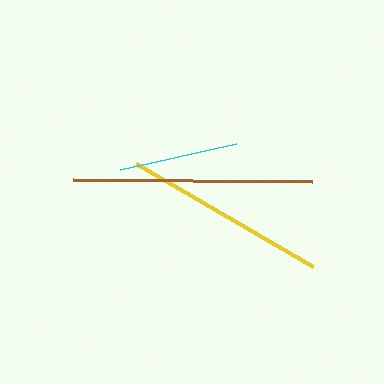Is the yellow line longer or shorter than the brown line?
The brown line is longer than the yellow line.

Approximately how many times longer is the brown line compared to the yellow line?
The brown line is approximately 1.2 times the length of the yellow line.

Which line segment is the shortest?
The cyan line is the shortest at approximately 119 pixels.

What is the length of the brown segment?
The brown segment is approximately 239 pixels long.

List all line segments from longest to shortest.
From longest to shortest: brown, yellow, cyan.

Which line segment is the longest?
The brown line is the longest at approximately 239 pixels.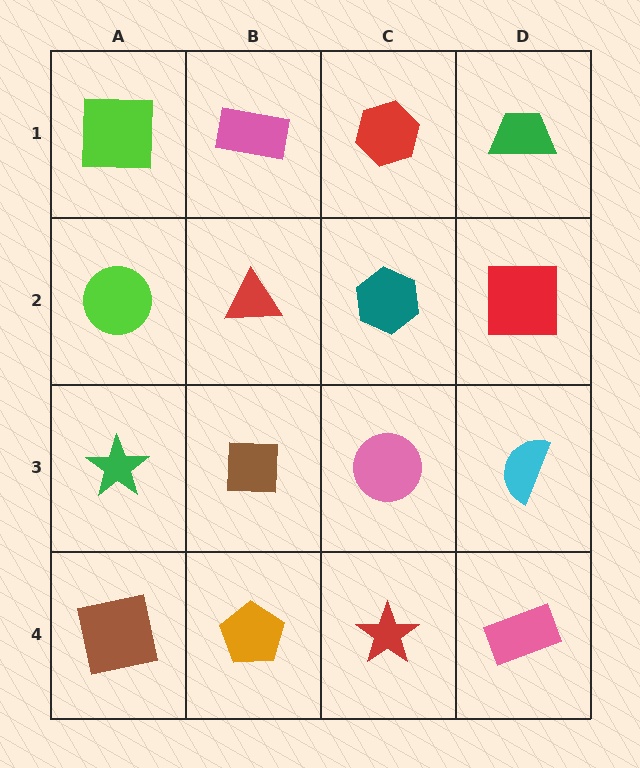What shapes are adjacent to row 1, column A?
A lime circle (row 2, column A), a pink rectangle (row 1, column B).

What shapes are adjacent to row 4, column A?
A green star (row 3, column A), an orange pentagon (row 4, column B).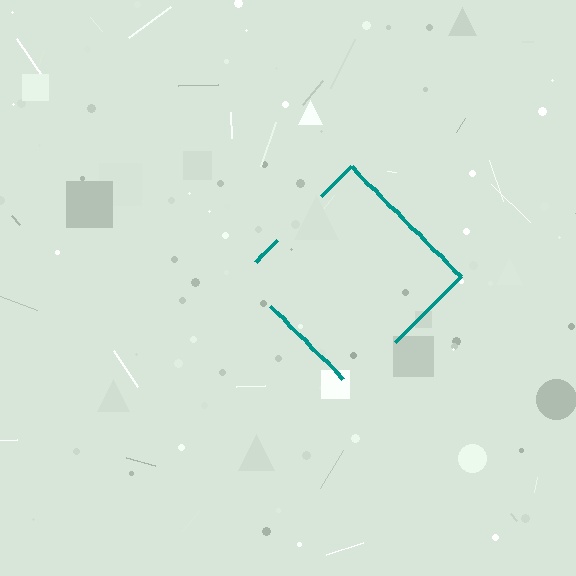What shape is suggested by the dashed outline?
The dashed outline suggests a diamond.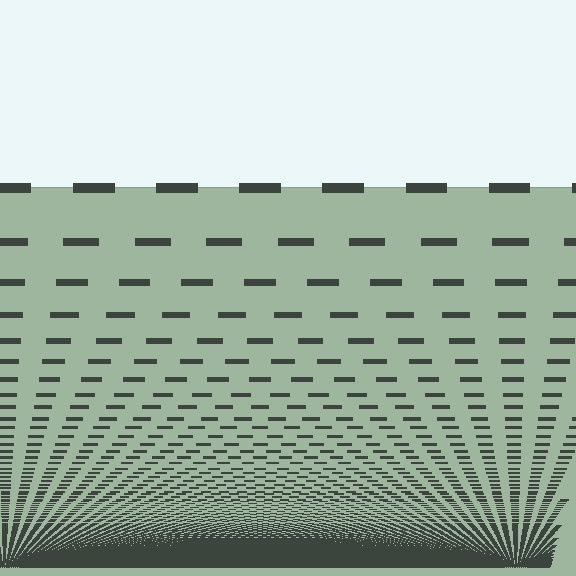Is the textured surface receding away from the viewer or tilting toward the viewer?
The surface appears to tilt toward the viewer. Texture elements get larger and sparser toward the top.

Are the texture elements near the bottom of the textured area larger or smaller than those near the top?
Smaller. The gradient is inverted — elements near the bottom are smaller and denser.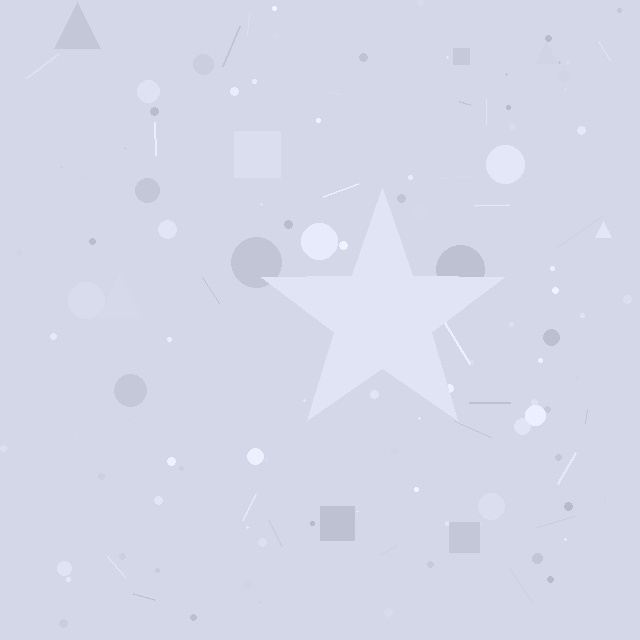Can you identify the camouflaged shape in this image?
The camouflaged shape is a star.